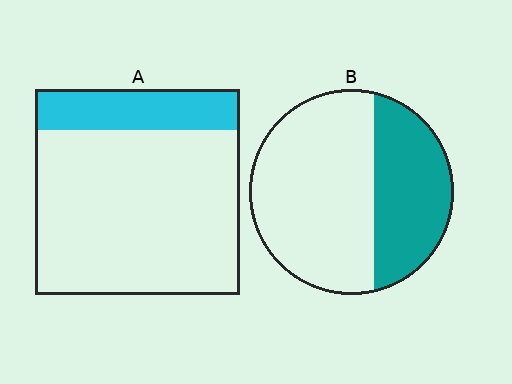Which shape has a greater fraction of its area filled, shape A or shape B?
Shape B.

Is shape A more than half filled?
No.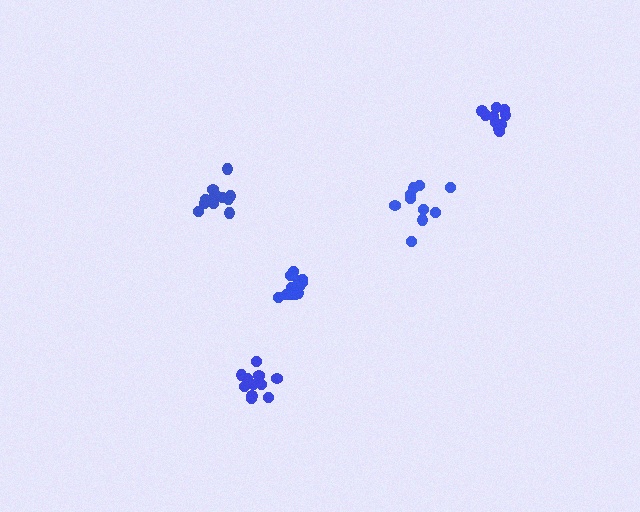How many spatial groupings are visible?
There are 5 spatial groupings.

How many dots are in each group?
Group 1: 11 dots, Group 2: 10 dots, Group 3: 10 dots, Group 4: 12 dots, Group 5: 11 dots (54 total).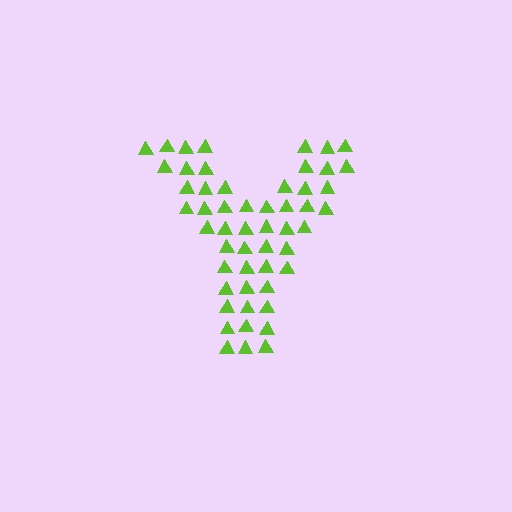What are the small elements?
The small elements are triangles.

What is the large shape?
The large shape is the letter Y.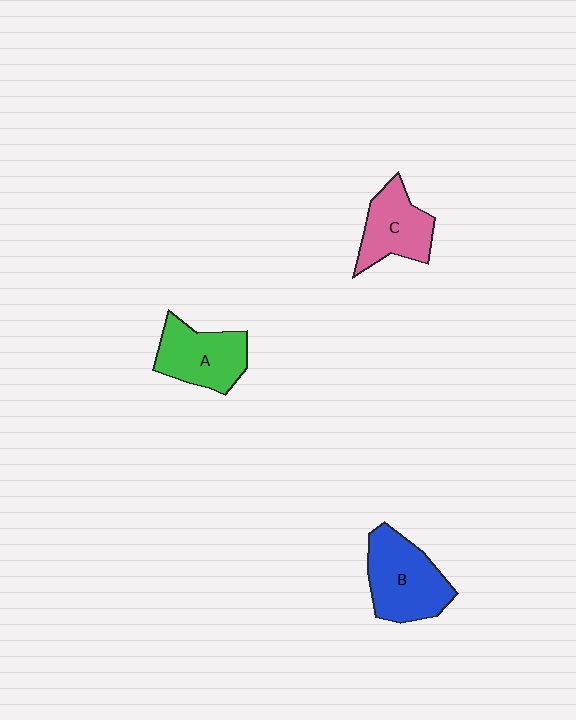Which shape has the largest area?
Shape B (blue).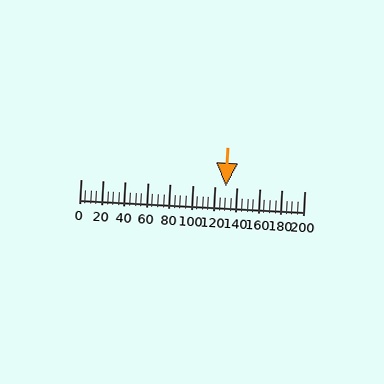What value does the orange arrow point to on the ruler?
The orange arrow points to approximately 130.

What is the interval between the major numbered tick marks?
The major tick marks are spaced 20 units apart.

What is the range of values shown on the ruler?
The ruler shows values from 0 to 200.